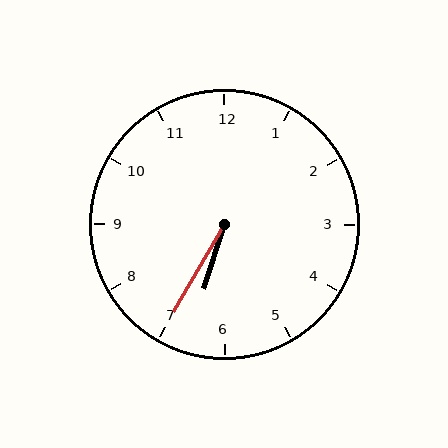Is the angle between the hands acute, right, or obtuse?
It is acute.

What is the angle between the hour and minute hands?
Approximately 12 degrees.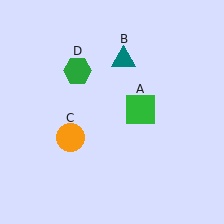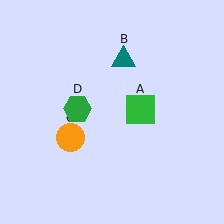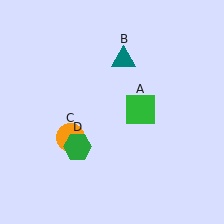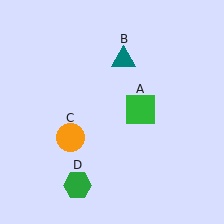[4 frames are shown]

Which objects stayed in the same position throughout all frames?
Green square (object A) and teal triangle (object B) and orange circle (object C) remained stationary.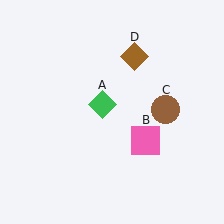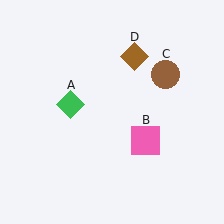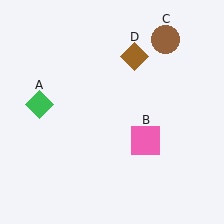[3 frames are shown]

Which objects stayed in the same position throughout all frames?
Pink square (object B) and brown diamond (object D) remained stationary.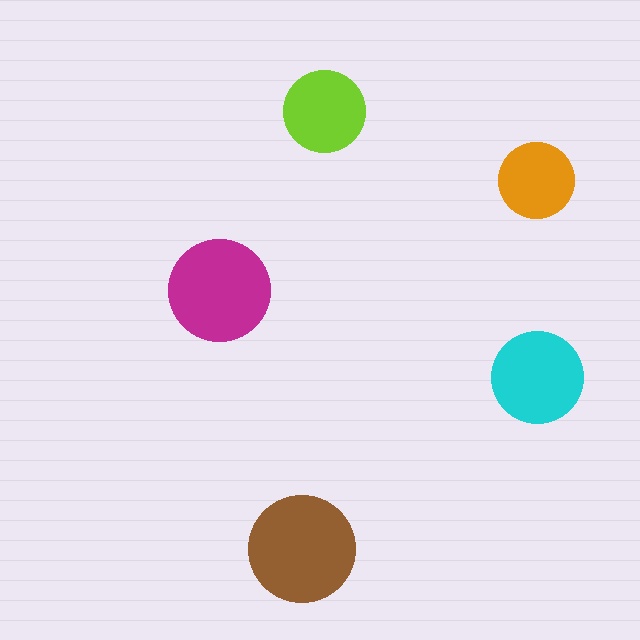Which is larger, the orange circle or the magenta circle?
The magenta one.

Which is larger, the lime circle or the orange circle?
The lime one.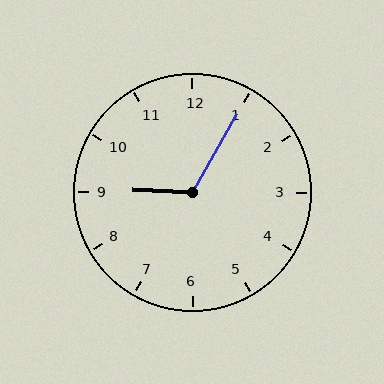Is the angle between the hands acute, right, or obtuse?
It is obtuse.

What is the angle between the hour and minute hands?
Approximately 118 degrees.